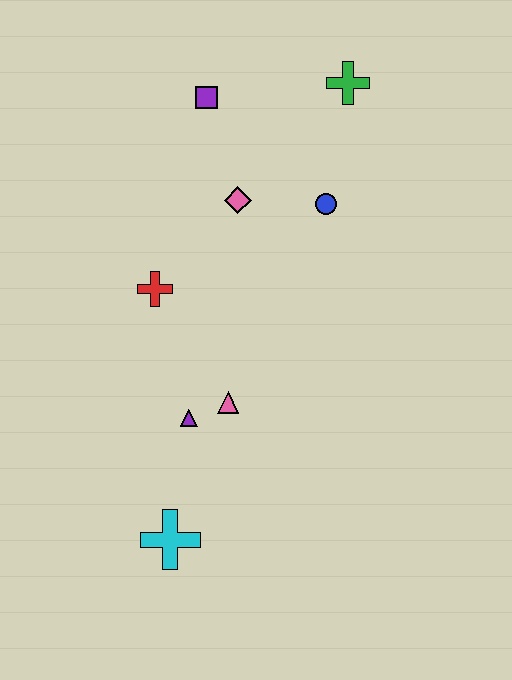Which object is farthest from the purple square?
The cyan cross is farthest from the purple square.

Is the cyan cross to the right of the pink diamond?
No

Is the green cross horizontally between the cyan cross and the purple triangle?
No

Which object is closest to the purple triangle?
The pink triangle is closest to the purple triangle.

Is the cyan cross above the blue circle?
No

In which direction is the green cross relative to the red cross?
The green cross is above the red cross.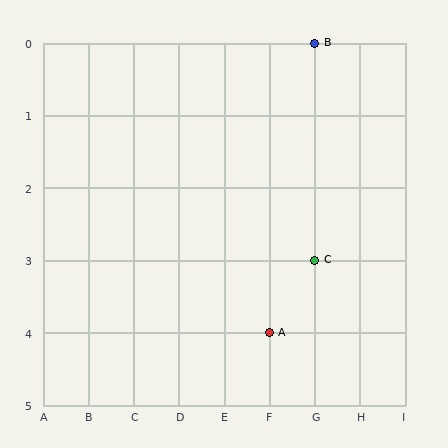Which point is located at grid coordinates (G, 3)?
Point C is at (G, 3).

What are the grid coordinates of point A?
Point A is at grid coordinates (F, 4).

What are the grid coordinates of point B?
Point B is at grid coordinates (G, 0).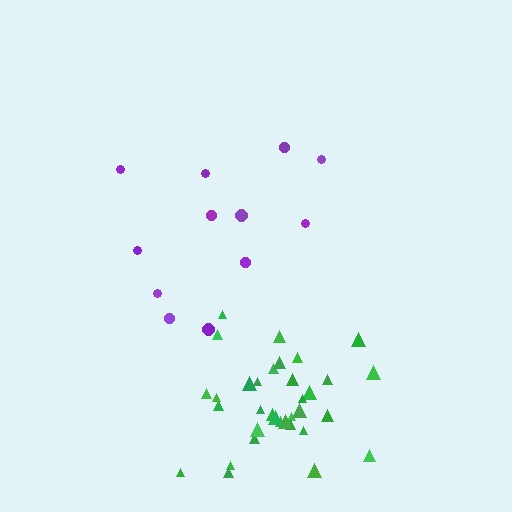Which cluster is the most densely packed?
Green.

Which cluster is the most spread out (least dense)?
Purple.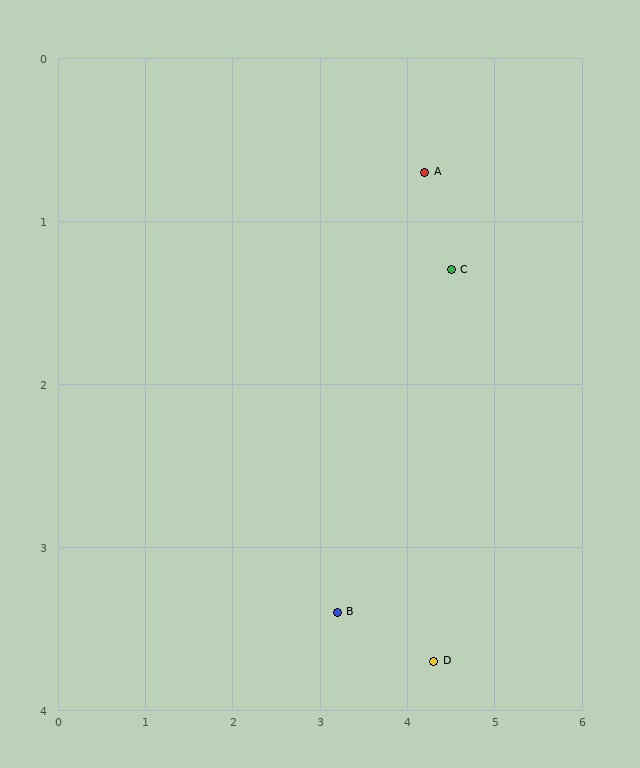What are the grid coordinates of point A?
Point A is at approximately (4.2, 0.7).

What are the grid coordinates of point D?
Point D is at approximately (4.3, 3.7).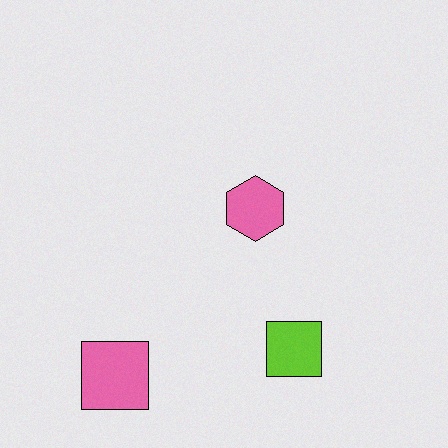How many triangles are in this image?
There are no triangles.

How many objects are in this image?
There are 3 objects.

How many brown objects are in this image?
There are no brown objects.